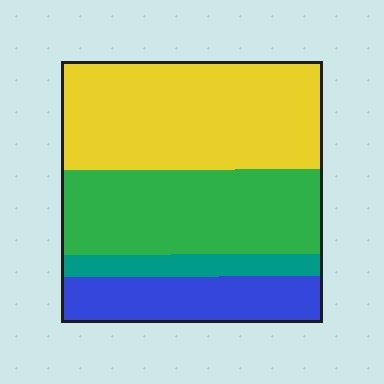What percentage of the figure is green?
Green covers roughly 30% of the figure.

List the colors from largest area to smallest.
From largest to smallest: yellow, green, blue, teal.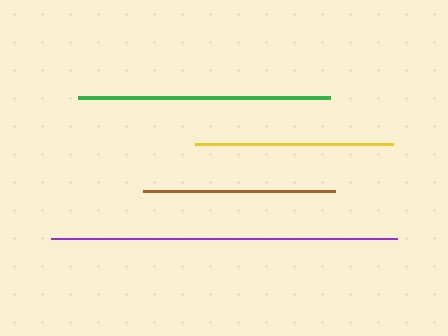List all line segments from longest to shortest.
From longest to shortest: purple, green, yellow, brown.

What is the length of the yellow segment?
The yellow segment is approximately 198 pixels long.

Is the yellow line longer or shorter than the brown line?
The yellow line is longer than the brown line.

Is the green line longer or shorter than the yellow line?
The green line is longer than the yellow line.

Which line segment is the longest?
The purple line is the longest at approximately 345 pixels.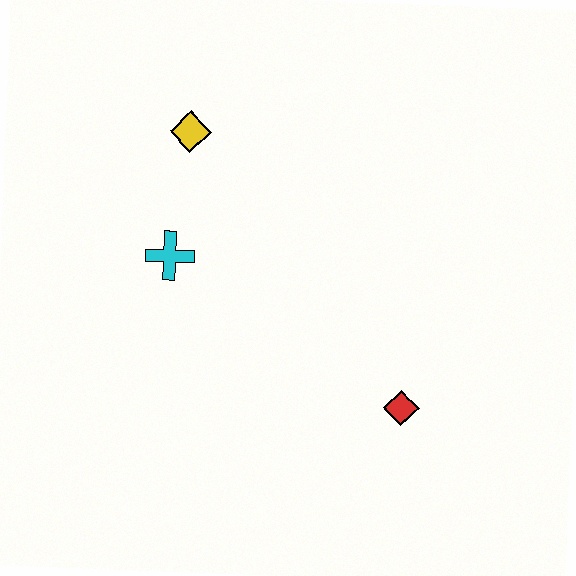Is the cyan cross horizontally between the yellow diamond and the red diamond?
No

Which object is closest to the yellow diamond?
The cyan cross is closest to the yellow diamond.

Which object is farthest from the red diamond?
The yellow diamond is farthest from the red diamond.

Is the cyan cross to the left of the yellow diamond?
Yes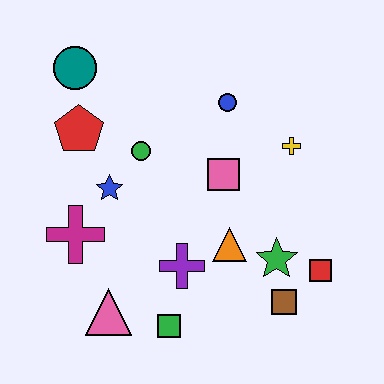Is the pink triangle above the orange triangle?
No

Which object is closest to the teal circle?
The red pentagon is closest to the teal circle.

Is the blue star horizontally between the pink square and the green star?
No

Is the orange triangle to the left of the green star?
Yes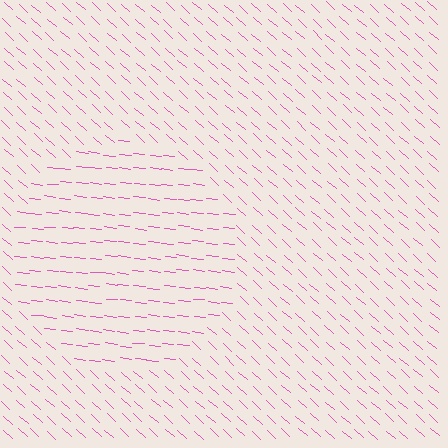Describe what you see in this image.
The image is filled with small pink line segments. A circle region in the image has lines oriented differently from the surrounding lines, creating a visible texture boundary.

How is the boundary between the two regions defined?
The boundary is defined purely by a change in line orientation (approximately 36 degrees difference). All lines are the same color and thickness.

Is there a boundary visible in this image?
Yes, there is a texture boundary formed by a change in line orientation.